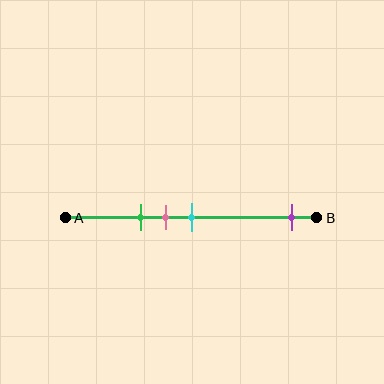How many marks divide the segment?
There are 4 marks dividing the segment.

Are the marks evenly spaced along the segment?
No, the marks are not evenly spaced.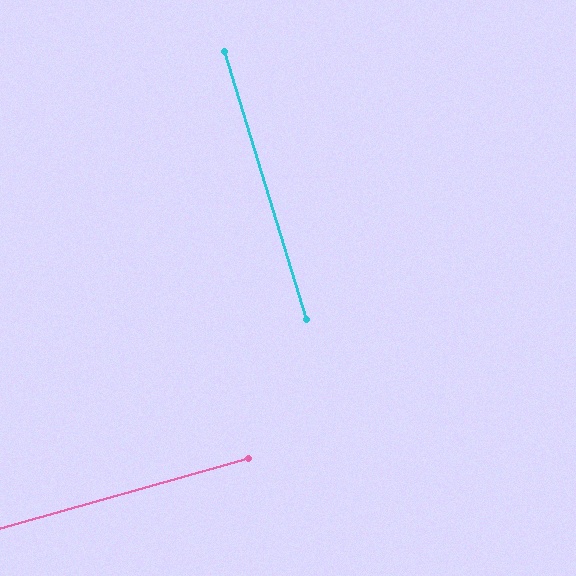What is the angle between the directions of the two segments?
Approximately 89 degrees.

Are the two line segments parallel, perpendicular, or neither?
Perpendicular — they meet at approximately 89°.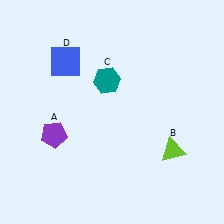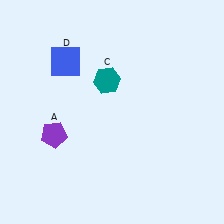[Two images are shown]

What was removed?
The lime triangle (B) was removed in Image 2.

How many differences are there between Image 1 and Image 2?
There is 1 difference between the two images.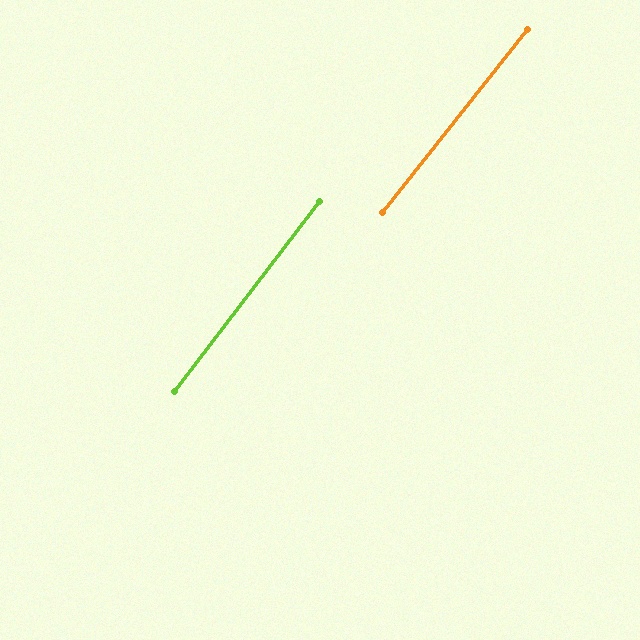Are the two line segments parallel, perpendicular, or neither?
Parallel — their directions differ by only 1.0°.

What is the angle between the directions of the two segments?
Approximately 1 degree.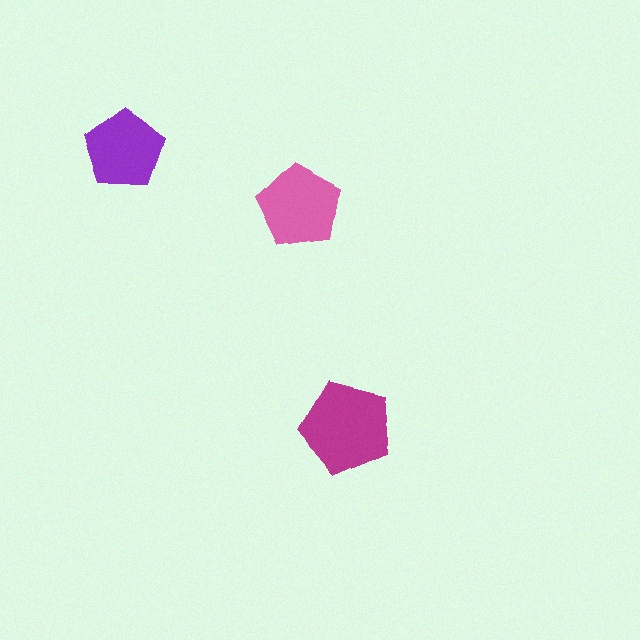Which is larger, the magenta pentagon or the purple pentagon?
The magenta one.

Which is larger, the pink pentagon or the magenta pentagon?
The magenta one.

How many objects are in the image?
There are 3 objects in the image.